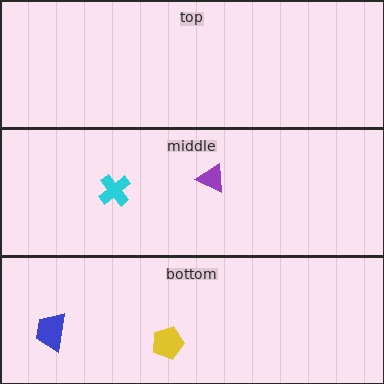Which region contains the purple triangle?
The middle region.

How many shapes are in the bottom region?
2.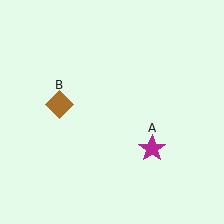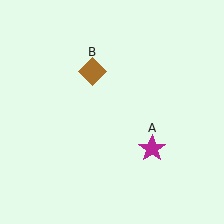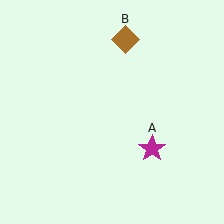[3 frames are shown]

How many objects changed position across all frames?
1 object changed position: brown diamond (object B).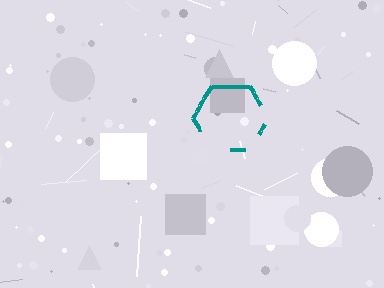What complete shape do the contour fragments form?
The contour fragments form a hexagon.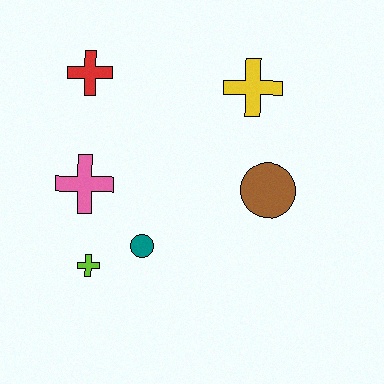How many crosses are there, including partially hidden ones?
There are 4 crosses.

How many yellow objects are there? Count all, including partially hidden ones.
There is 1 yellow object.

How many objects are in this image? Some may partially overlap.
There are 6 objects.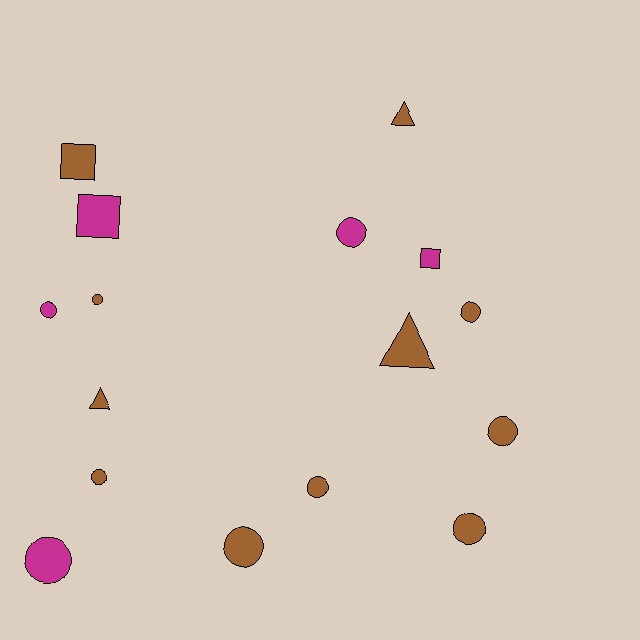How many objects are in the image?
There are 16 objects.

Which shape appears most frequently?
Circle, with 10 objects.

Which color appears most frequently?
Brown, with 11 objects.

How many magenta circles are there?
There are 3 magenta circles.